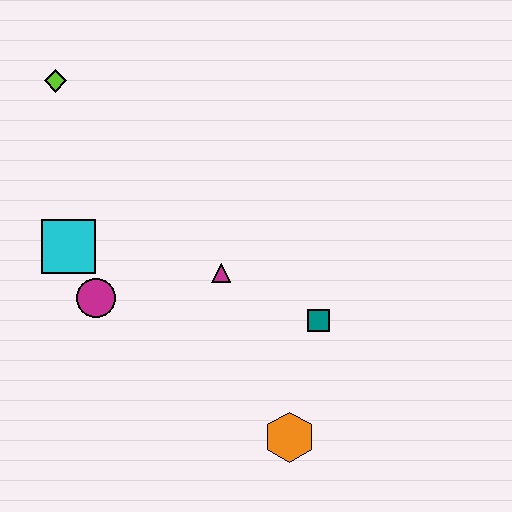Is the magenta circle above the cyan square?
No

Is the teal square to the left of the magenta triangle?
No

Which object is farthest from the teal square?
The lime diamond is farthest from the teal square.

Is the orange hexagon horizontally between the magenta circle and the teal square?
Yes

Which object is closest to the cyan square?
The magenta circle is closest to the cyan square.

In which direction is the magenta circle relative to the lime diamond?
The magenta circle is below the lime diamond.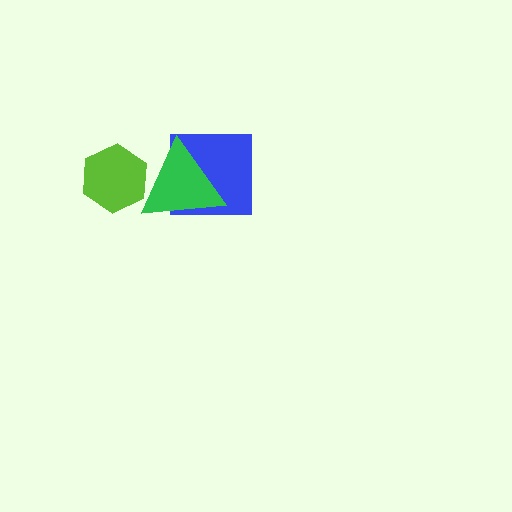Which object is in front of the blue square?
The green triangle is in front of the blue square.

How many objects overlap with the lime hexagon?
1 object overlaps with the lime hexagon.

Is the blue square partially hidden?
Yes, it is partially covered by another shape.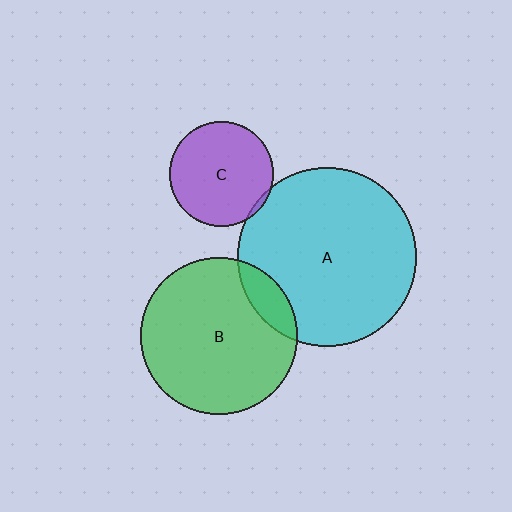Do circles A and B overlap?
Yes.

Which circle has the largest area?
Circle A (cyan).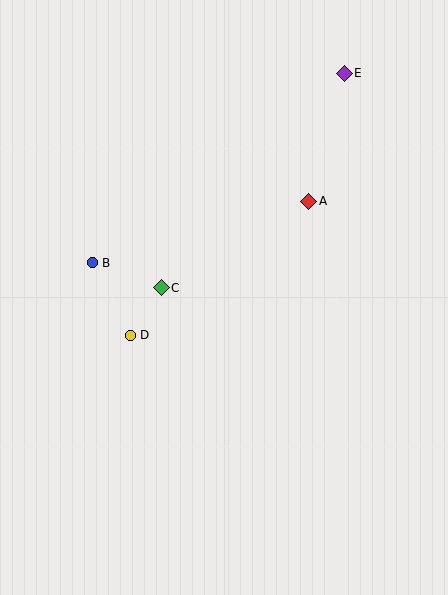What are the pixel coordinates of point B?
Point B is at (92, 263).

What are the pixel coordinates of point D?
Point D is at (130, 335).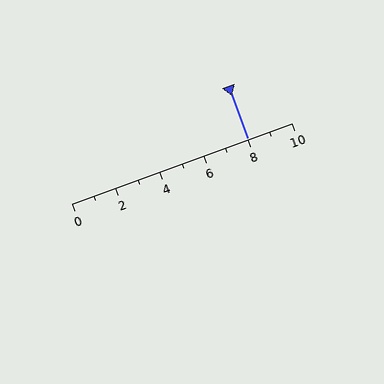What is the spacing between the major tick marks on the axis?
The major ticks are spaced 2 apart.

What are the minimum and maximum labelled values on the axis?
The axis runs from 0 to 10.